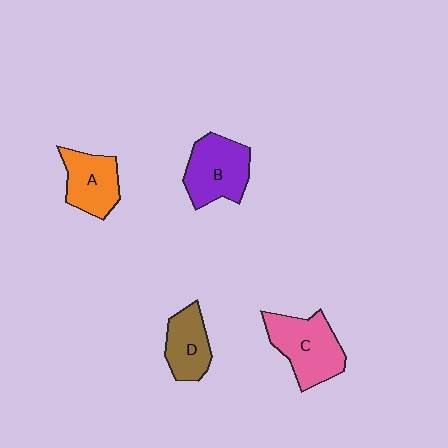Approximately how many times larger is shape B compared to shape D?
Approximately 1.4 times.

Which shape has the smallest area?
Shape D (brown).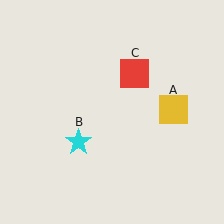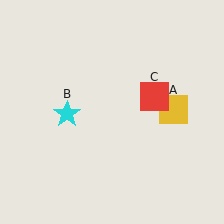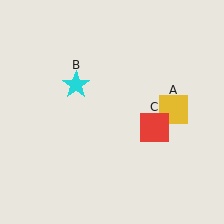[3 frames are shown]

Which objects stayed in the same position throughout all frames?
Yellow square (object A) remained stationary.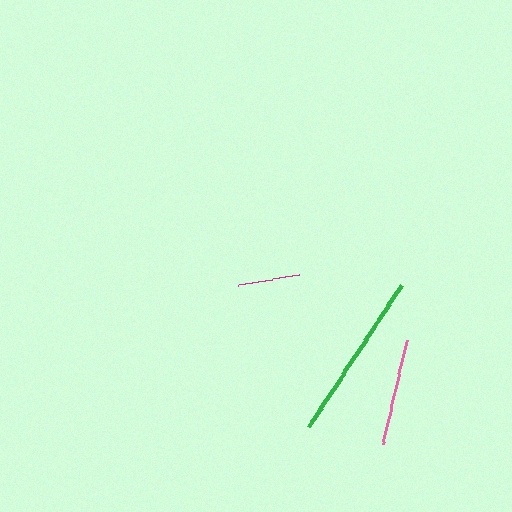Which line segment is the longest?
The green line is the longest at approximately 170 pixels.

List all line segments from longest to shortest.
From longest to shortest: green, pink, magenta.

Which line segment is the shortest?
The magenta line is the shortest at approximately 61 pixels.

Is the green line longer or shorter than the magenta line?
The green line is longer than the magenta line.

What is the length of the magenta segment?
The magenta segment is approximately 61 pixels long.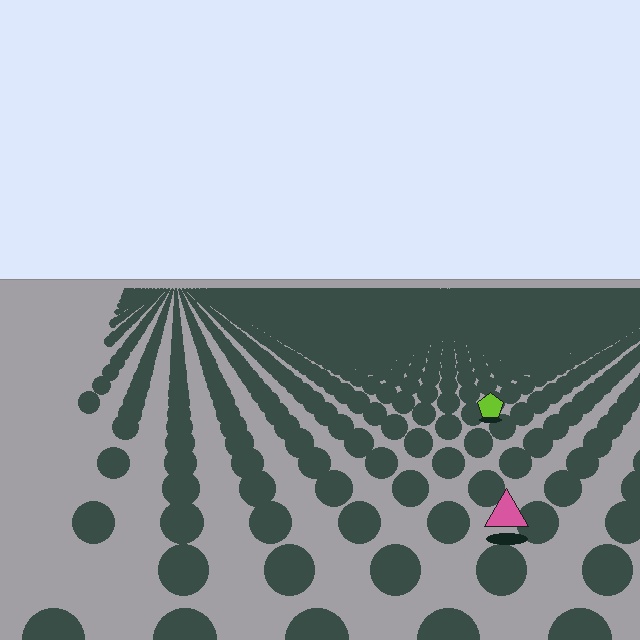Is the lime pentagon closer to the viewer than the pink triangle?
No. The pink triangle is closer — you can tell from the texture gradient: the ground texture is coarser near it.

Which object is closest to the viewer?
The pink triangle is closest. The texture marks near it are larger and more spread out.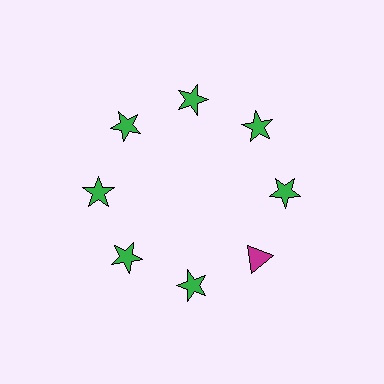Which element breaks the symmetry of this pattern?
The magenta triangle at roughly the 4 o'clock position breaks the symmetry. All other shapes are green stars.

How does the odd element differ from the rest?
It differs in both color (magenta instead of green) and shape (triangle instead of star).